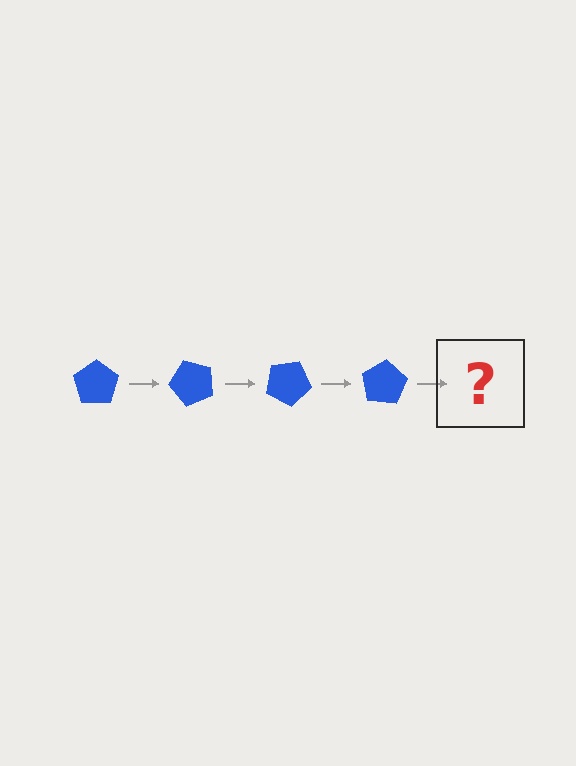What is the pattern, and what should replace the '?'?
The pattern is that the pentagon rotates 50 degrees each step. The '?' should be a blue pentagon rotated 200 degrees.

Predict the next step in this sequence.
The next step is a blue pentagon rotated 200 degrees.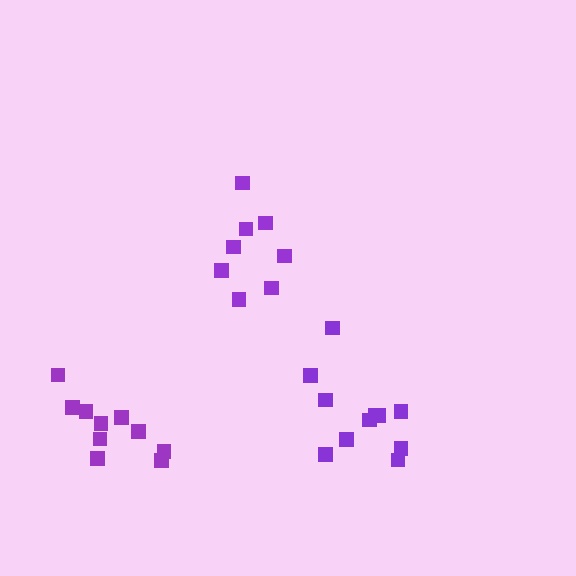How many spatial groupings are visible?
There are 3 spatial groupings.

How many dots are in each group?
Group 1: 10 dots, Group 2: 11 dots, Group 3: 8 dots (29 total).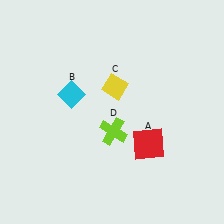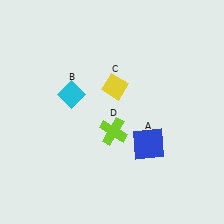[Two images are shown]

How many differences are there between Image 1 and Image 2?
There is 1 difference between the two images.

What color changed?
The square (A) changed from red in Image 1 to blue in Image 2.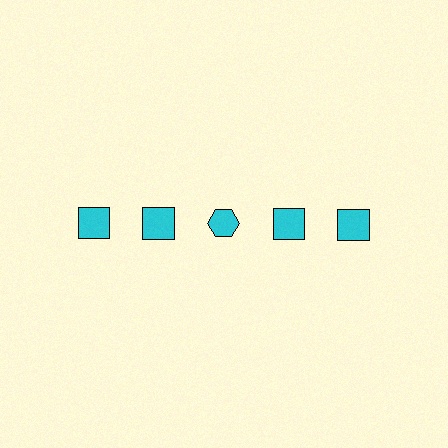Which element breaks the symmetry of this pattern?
The cyan hexagon in the top row, center column breaks the symmetry. All other shapes are cyan squares.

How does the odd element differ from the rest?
It has a different shape: hexagon instead of square.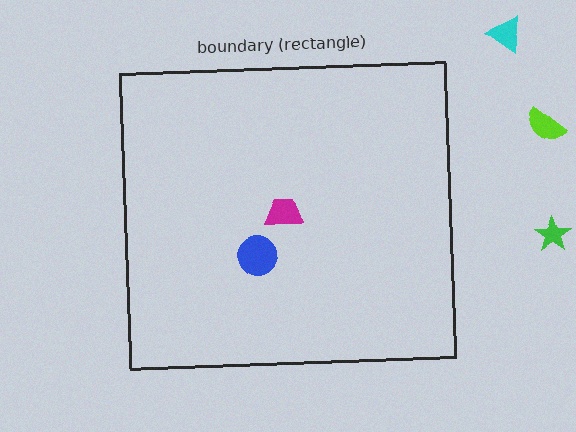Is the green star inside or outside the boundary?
Outside.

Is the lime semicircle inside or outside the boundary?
Outside.